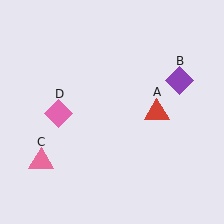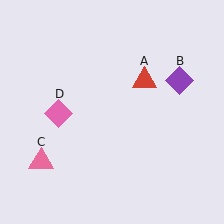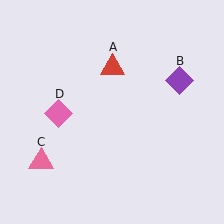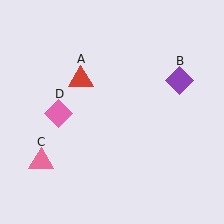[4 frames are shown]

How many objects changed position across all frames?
1 object changed position: red triangle (object A).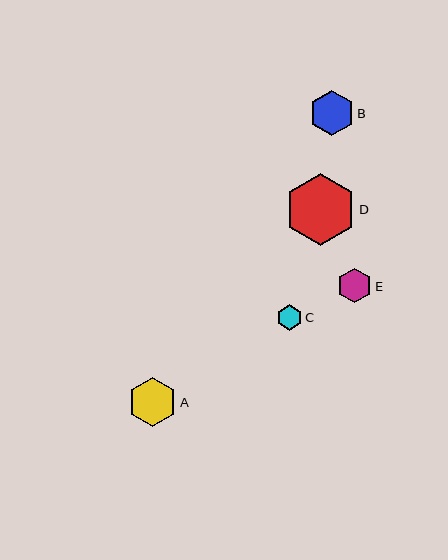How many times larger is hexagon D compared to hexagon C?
Hexagon D is approximately 2.8 times the size of hexagon C.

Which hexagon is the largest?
Hexagon D is the largest with a size of approximately 72 pixels.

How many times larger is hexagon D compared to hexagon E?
Hexagon D is approximately 2.1 times the size of hexagon E.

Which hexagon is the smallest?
Hexagon C is the smallest with a size of approximately 25 pixels.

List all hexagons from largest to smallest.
From largest to smallest: D, A, B, E, C.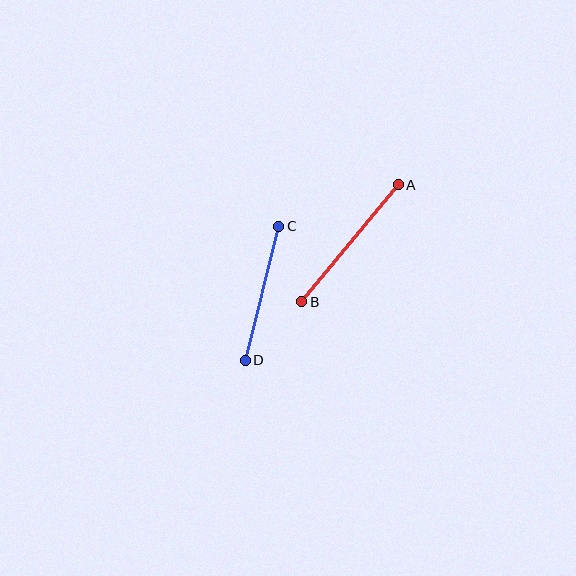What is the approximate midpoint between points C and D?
The midpoint is at approximately (262, 293) pixels.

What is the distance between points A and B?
The distance is approximately 151 pixels.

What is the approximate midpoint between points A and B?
The midpoint is at approximately (350, 243) pixels.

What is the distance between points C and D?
The distance is approximately 138 pixels.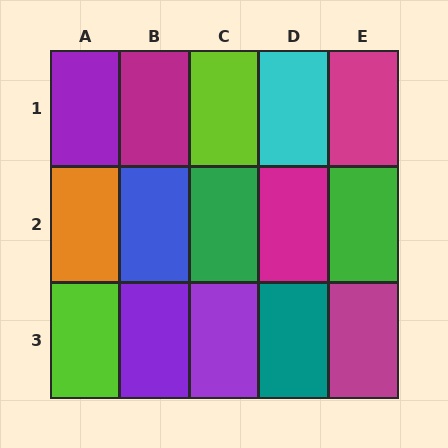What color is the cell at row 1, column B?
Magenta.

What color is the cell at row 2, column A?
Orange.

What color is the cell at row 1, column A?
Purple.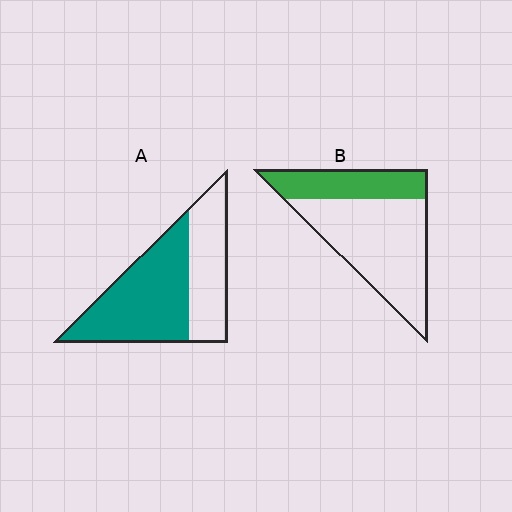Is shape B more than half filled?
No.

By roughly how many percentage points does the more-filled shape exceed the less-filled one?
By roughly 30 percentage points (A over B).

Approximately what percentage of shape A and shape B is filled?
A is approximately 60% and B is approximately 30%.